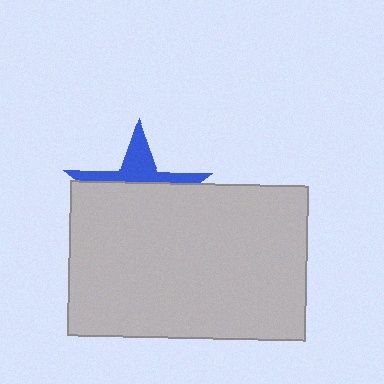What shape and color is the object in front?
The object in front is a light gray rectangle.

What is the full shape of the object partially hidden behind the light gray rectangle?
The partially hidden object is a blue star.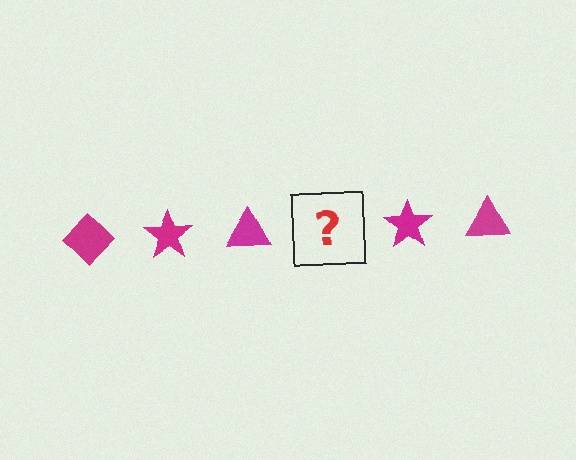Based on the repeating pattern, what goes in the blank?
The blank should be a magenta diamond.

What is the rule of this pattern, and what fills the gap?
The rule is that the pattern cycles through diamond, star, triangle shapes in magenta. The gap should be filled with a magenta diamond.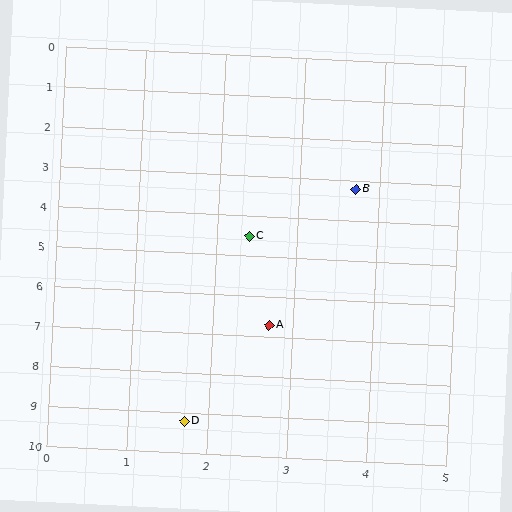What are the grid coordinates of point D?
Point D is at approximately (1.7, 9.2).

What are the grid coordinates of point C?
Point C is at approximately (2.4, 4.5).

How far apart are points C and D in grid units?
Points C and D are about 4.8 grid units apart.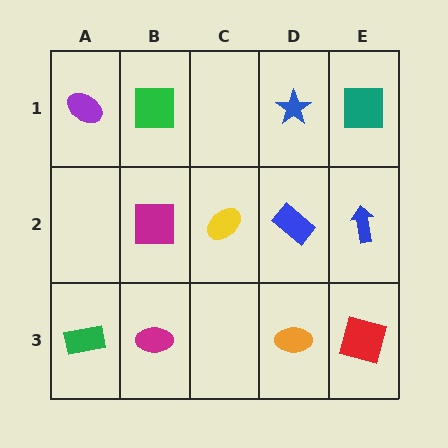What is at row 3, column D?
An orange ellipse.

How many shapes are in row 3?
4 shapes.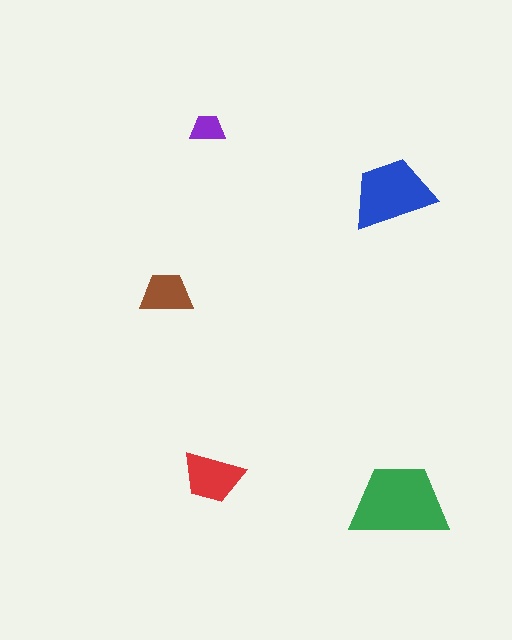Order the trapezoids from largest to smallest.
the green one, the blue one, the red one, the brown one, the purple one.